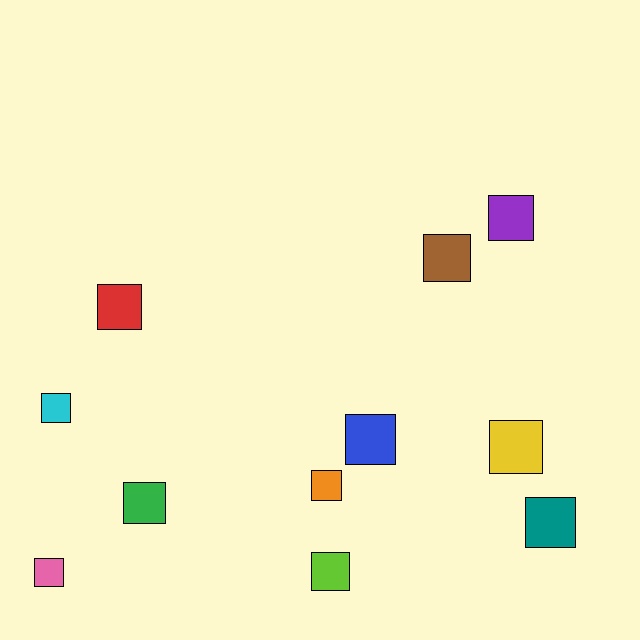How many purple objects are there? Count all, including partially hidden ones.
There is 1 purple object.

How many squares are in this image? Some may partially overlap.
There are 11 squares.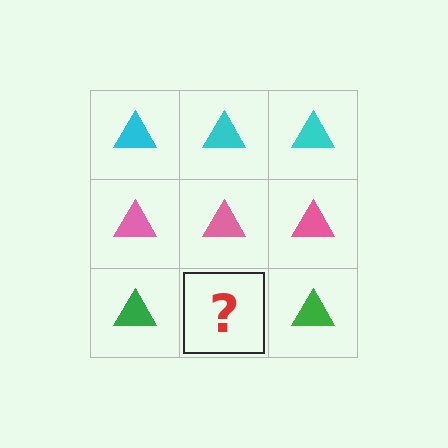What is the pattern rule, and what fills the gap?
The rule is that each row has a consistent color. The gap should be filled with a green triangle.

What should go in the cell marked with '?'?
The missing cell should contain a green triangle.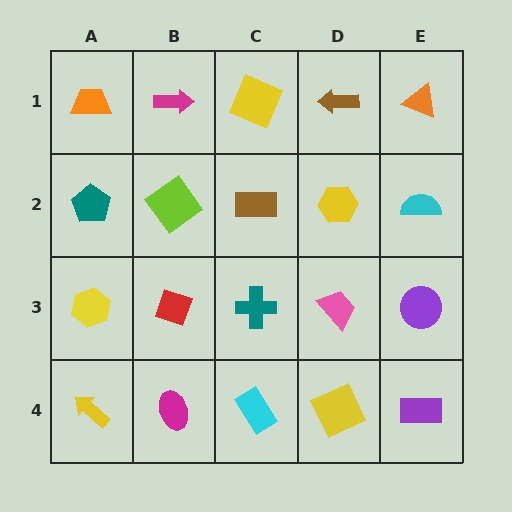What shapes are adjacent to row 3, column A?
A teal pentagon (row 2, column A), a yellow arrow (row 4, column A), a red diamond (row 3, column B).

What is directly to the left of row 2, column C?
A lime diamond.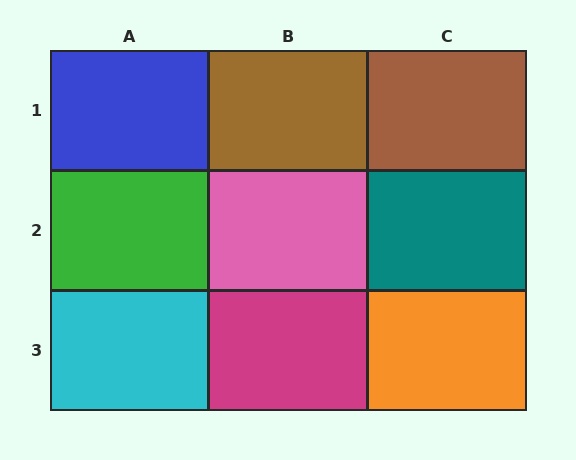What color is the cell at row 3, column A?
Cyan.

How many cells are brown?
2 cells are brown.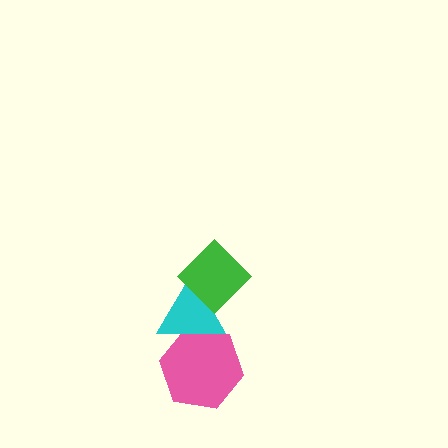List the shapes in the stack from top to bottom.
From top to bottom: the green diamond, the cyan triangle, the pink hexagon.